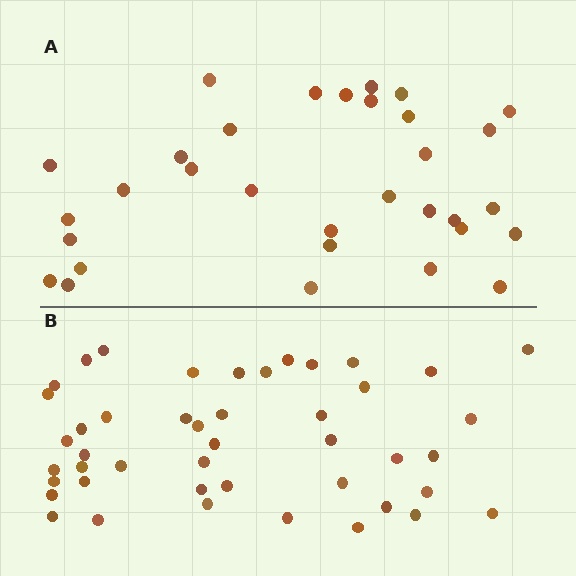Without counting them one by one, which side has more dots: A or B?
Region B (the bottom region) has more dots.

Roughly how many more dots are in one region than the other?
Region B has approximately 15 more dots than region A.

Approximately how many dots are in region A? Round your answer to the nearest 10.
About 30 dots. (The exact count is 32, which rounds to 30.)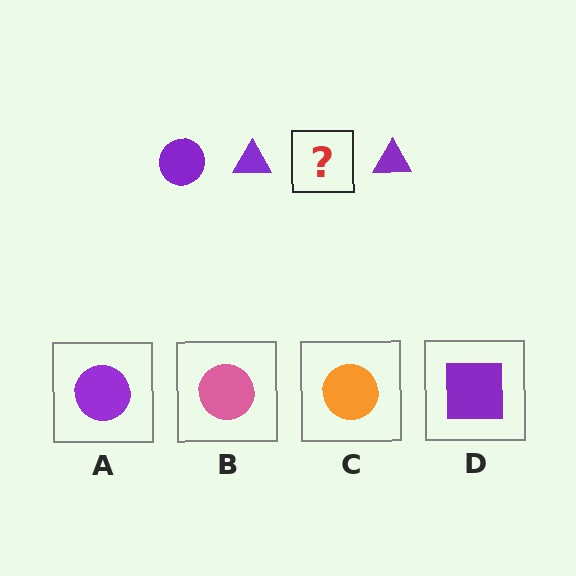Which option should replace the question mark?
Option A.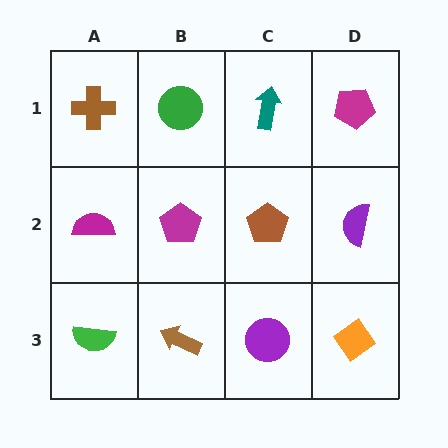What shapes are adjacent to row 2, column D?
A magenta pentagon (row 1, column D), an orange diamond (row 3, column D), a brown pentagon (row 2, column C).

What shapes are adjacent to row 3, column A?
A magenta semicircle (row 2, column A), a brown arrow (row 3, column B).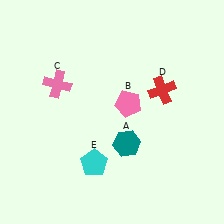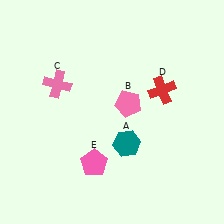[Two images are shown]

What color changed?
The pentagon (E) changed from cyan in Image 1 to pink in Image 2.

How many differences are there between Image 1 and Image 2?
There is 1 difference between the two images.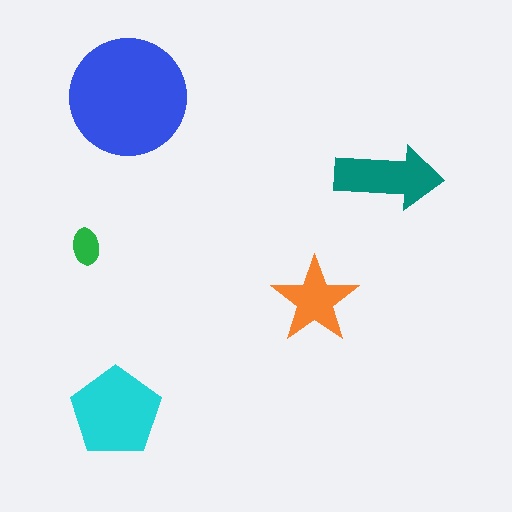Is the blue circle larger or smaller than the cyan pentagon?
Larger.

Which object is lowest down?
The cyan pentagon is bottommost.